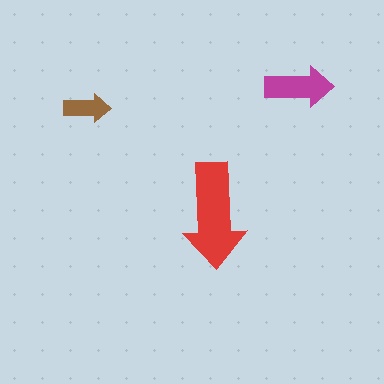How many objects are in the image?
There are 3 objects in the image.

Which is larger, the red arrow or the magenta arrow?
The red one.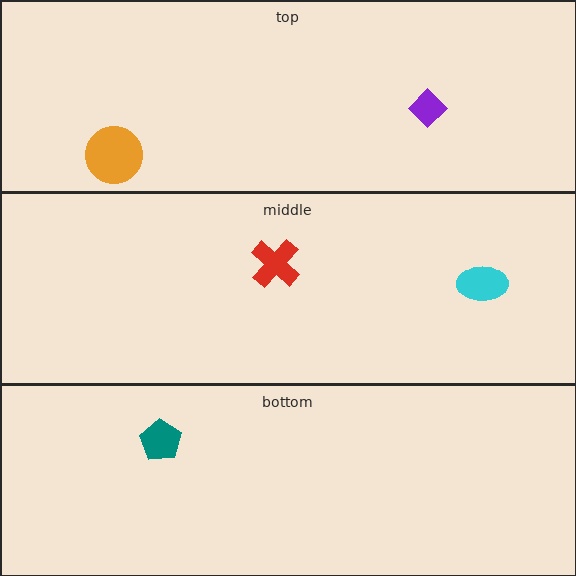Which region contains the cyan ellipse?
The middle region.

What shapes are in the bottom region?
The teal pentagon.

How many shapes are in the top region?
2.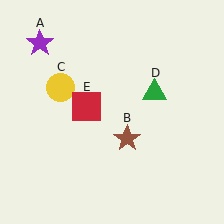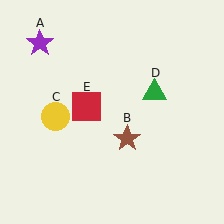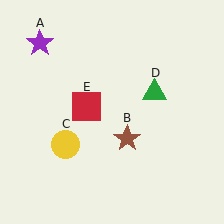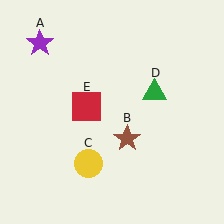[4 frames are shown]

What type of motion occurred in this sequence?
The yellow circle (object C) rotated counterclockwise around the center of the scene.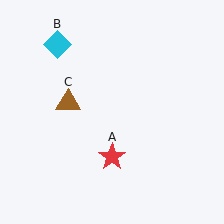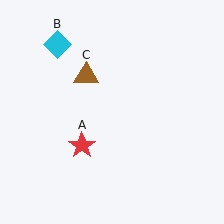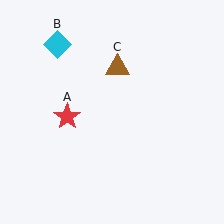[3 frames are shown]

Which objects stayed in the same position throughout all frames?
Cyan diamond (object B) remained stationary.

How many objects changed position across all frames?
2 objects changed position: red star (object A), brown triangle (object C).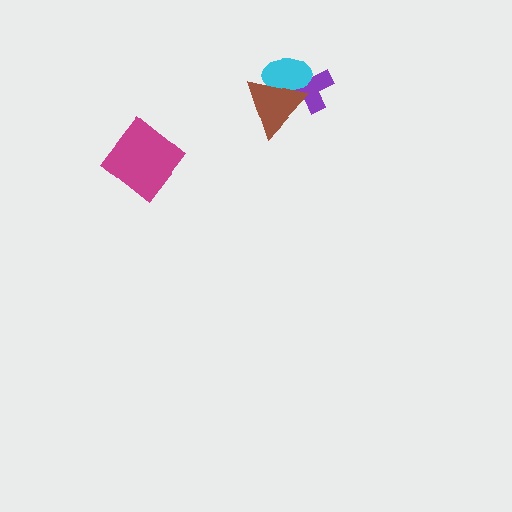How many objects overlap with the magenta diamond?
0 objects overlap with the magenta diamond.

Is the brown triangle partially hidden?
No, no other shape covers it.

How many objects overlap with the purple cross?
2 objects overlap with the purple cross.